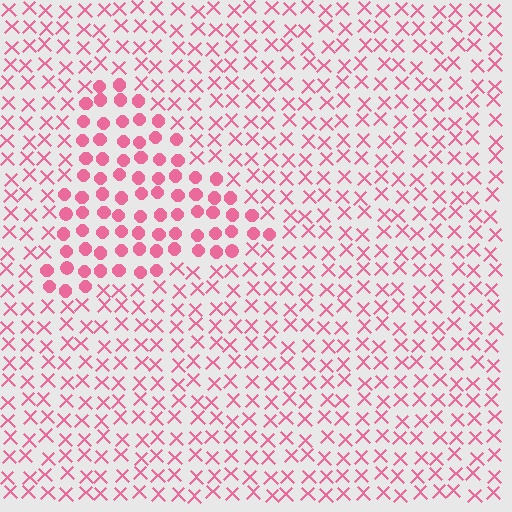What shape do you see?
I see a triangle.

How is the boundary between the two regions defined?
The boundary is defined by a change in element shape: circles inside vs. X marks outside. All elements share the same color and spacing.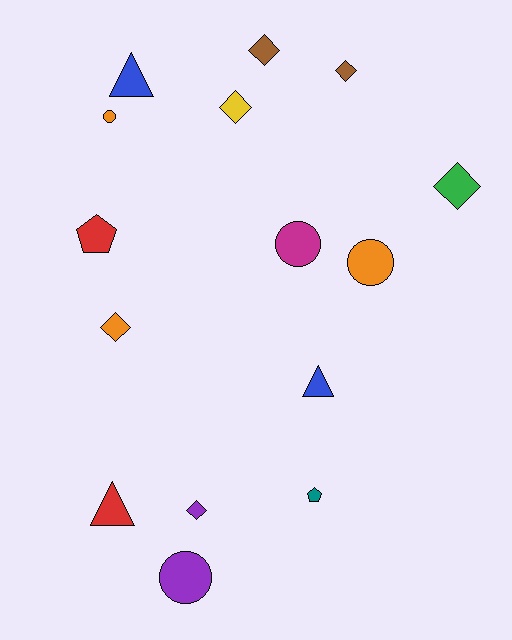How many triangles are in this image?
There are 3 triangles.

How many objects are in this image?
There are 15 objects.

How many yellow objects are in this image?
There is 1 yellow object.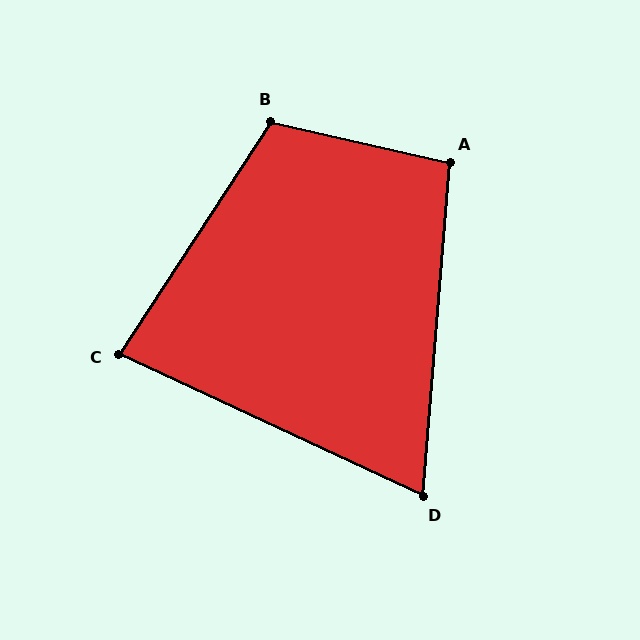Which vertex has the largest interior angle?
B, at approximately 110 degrees.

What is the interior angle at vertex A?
Approximately 98 degrees (obtuse).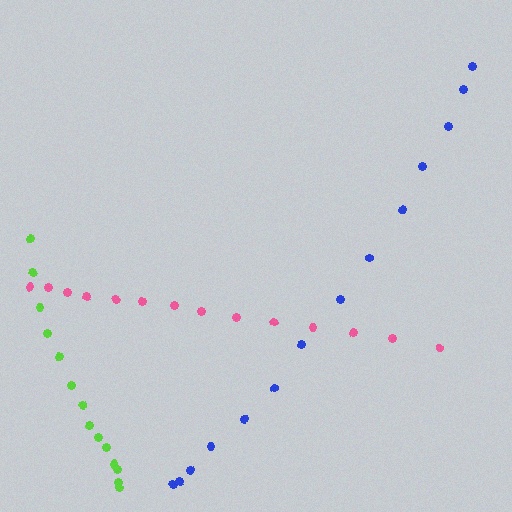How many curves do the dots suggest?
There are 3 distinct paths.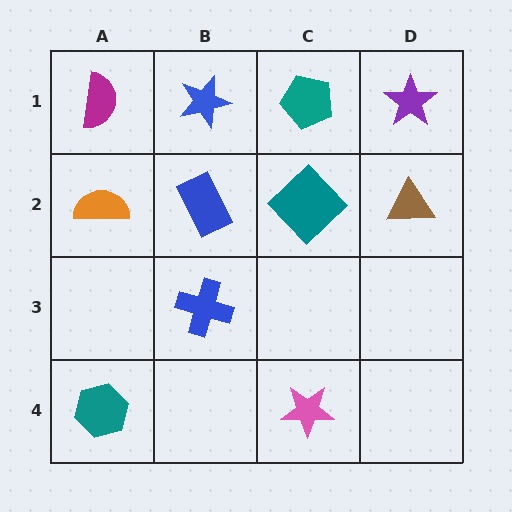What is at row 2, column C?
A teal diamond.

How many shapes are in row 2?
4 shapes.